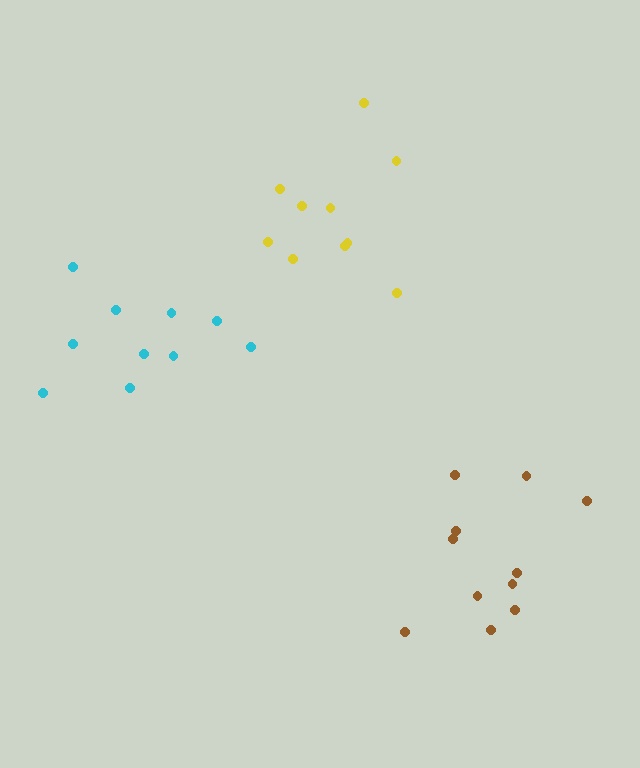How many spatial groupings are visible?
There are 3 spatial groupings.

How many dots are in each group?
Group 1: 10 dots, Group 2: 11 dots, Group 3: 10 dots (31 total).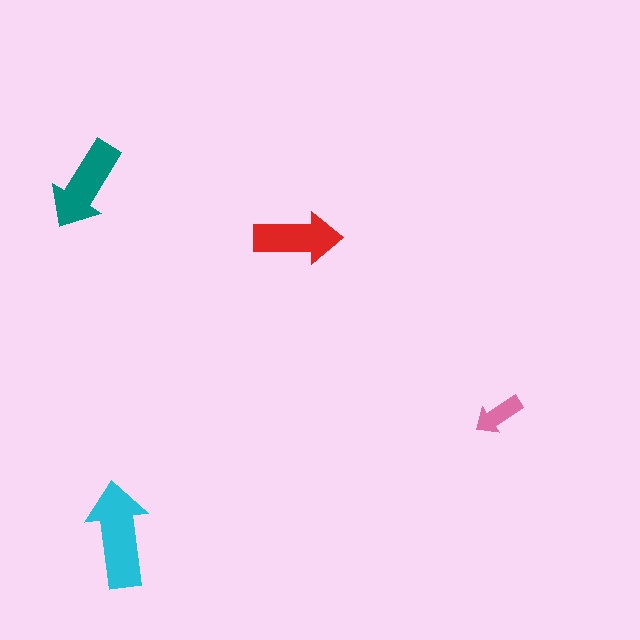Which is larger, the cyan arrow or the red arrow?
The cyan one.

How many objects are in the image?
There are 4 objects in the image.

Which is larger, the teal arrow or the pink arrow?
The teal one.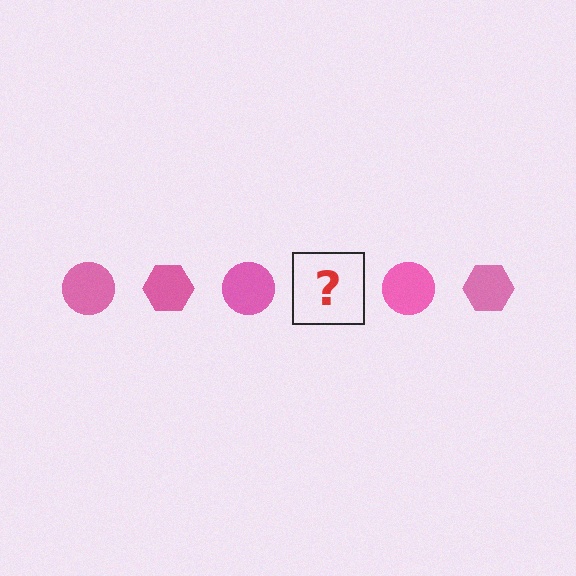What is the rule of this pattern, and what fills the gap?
The rule is that the pattern cycles through circle, hexagon shapes in pink. The gap should be filled with a pink hexagon.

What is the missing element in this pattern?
The missing element is a pink hexagon.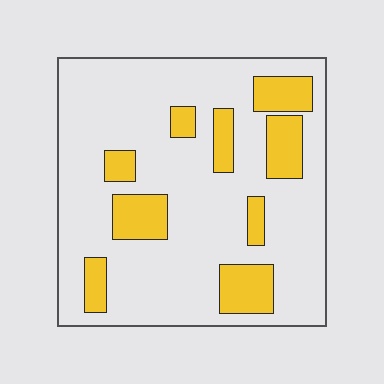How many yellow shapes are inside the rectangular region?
9.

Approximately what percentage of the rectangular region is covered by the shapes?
Approximately 20%.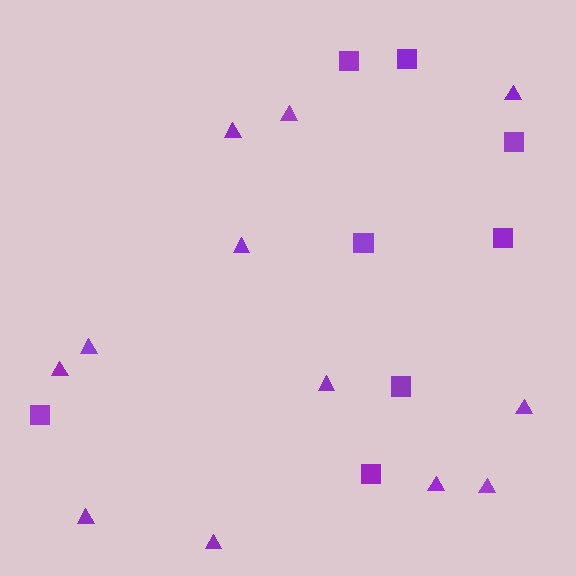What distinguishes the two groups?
There are 2 groups: one group of triangles (12) and one group of squares (8).